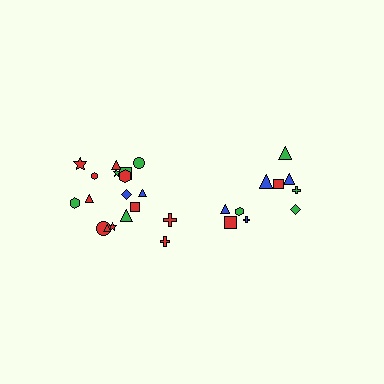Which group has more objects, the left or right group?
The left group.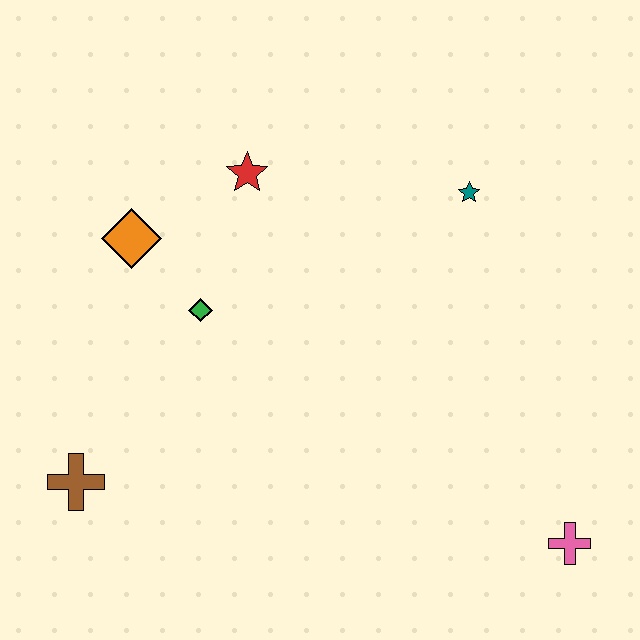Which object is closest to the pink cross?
The teal star is closest to the pink cross.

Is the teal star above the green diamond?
Yes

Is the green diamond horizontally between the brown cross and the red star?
Yes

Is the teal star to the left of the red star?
No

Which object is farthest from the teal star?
The brown cross is farthest from the teal star.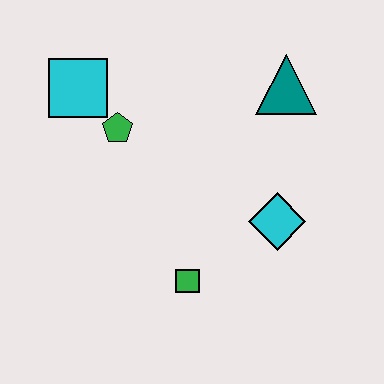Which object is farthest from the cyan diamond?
The cyan square is farthest from the cyan diamond.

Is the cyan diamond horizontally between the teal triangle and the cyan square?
Yes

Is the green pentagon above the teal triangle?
No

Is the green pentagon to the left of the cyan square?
No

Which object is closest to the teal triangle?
The cyan diamond is closest to the teal triangle.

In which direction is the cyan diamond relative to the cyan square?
The cyan diamond is to the right of the cyan square.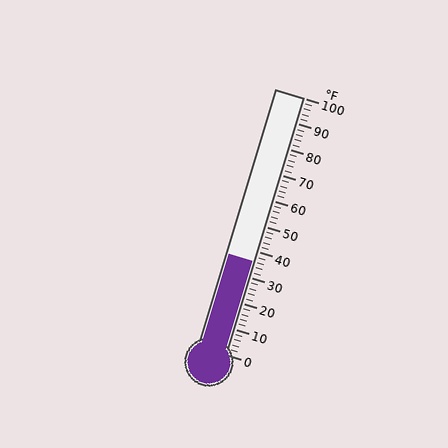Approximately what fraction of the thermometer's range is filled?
The thermometer is filled to approximately 35% of its range.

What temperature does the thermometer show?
The thermometer shows approximately 36°F.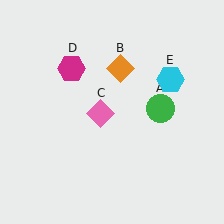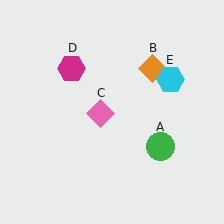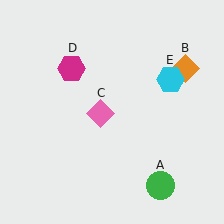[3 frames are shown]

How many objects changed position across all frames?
2 objects changed position: green circle (object A), orange diamond (object B).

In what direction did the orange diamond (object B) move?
The orange diamond (object B) moved right.